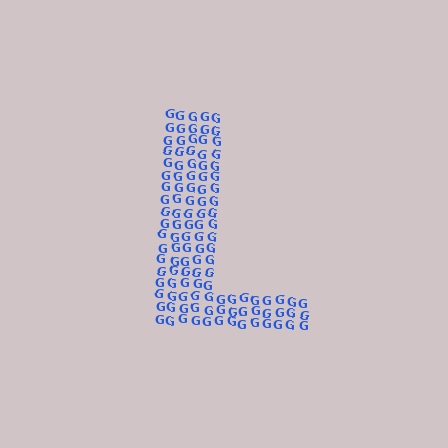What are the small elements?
The small elements are letter G's.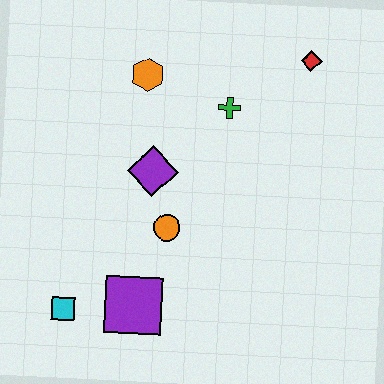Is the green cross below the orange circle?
No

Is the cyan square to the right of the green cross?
No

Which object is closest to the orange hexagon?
The green cross is closest to the orange hexagon.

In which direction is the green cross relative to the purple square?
The green cross is above the purple square.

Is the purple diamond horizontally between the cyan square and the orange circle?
Yes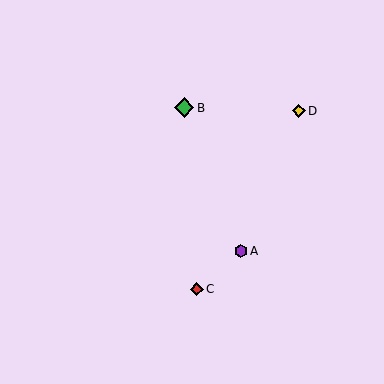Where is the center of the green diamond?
The center of the green diamond is at (184, 108).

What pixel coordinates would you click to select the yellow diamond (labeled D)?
Click at (299, 111) to select the yellow diamond D.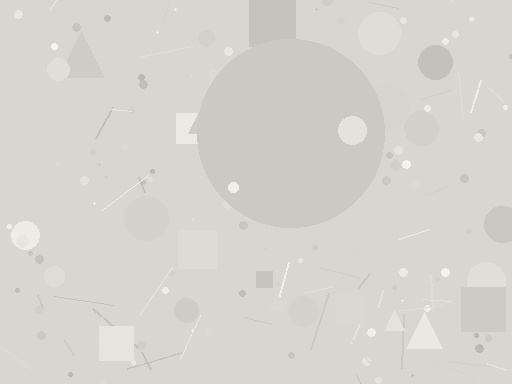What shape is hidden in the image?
A circle is hidden in the image.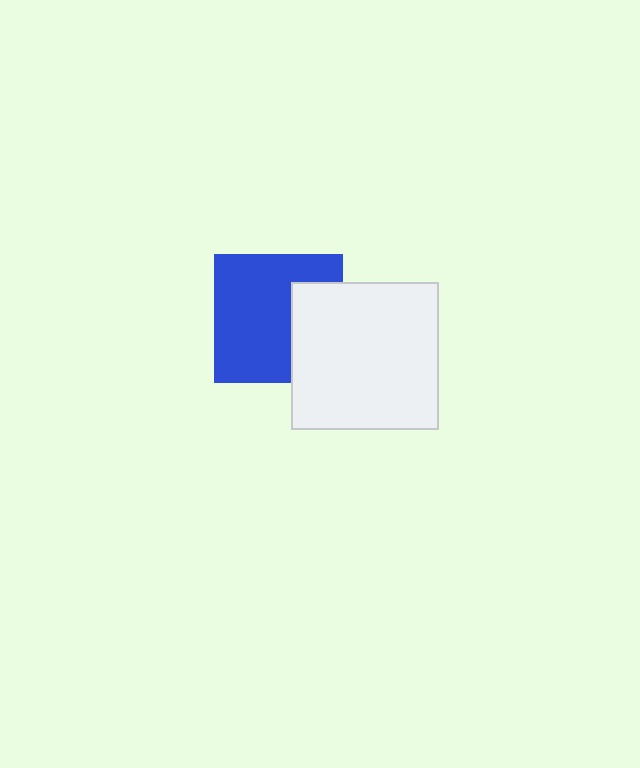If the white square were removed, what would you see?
You would see the complete blue square.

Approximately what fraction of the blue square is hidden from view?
Roughly 31% of the blue square is hidden behind the white square.